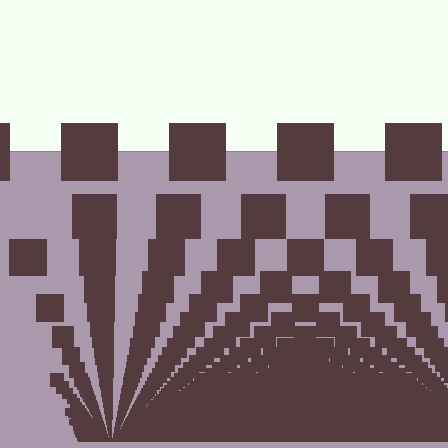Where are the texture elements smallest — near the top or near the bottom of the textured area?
Near the bottom.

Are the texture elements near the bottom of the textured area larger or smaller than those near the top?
Smaller. The gradient is inverted — elements near the bottom are smaller and denser.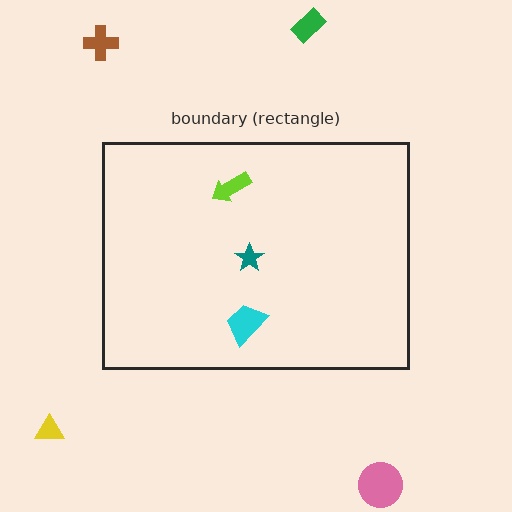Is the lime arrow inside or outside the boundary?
Inside.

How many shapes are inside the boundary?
3 inside, 4 outside.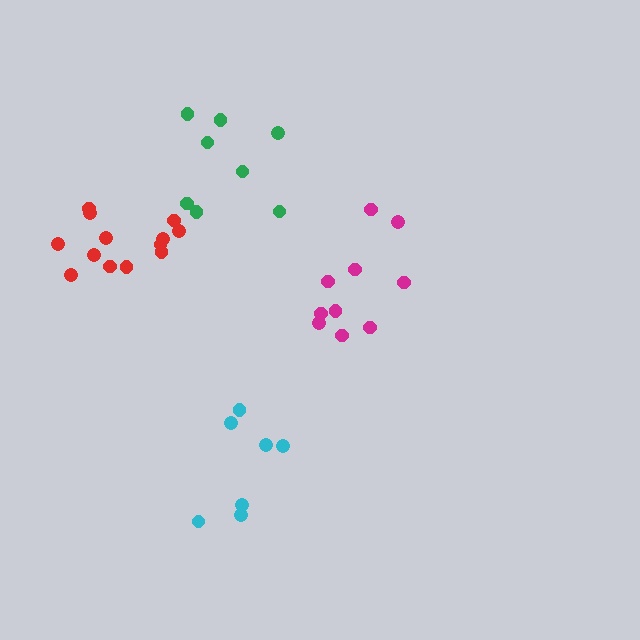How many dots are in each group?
Group 1: 10 dots, Group 2: 13 dots, Group 3: 7 dots, Group 4: 8 dots (38 total).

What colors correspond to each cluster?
The clusters are colored: magenta, red, cyan, green.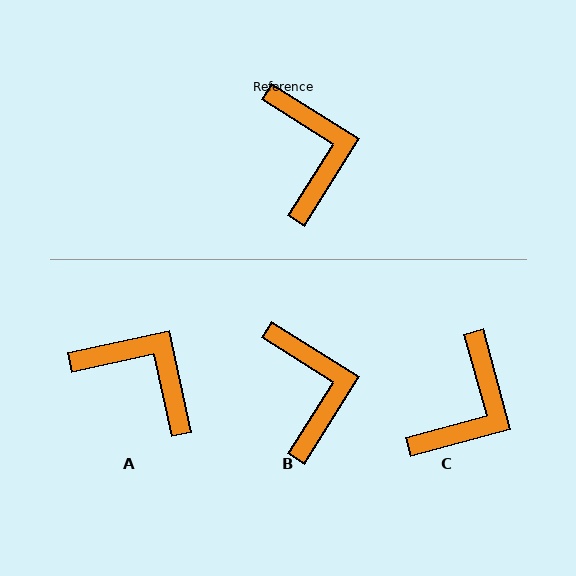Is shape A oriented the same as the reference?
No, it is off by about 44 degrees.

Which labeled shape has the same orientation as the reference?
B.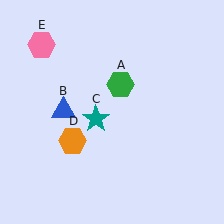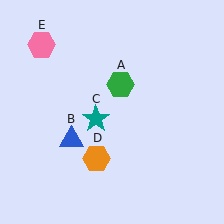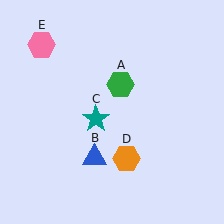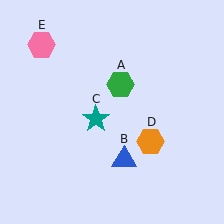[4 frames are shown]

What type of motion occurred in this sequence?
The blue triangle (object B), orange hexagon (object D) rotated counterclockwise around the center of the scene.